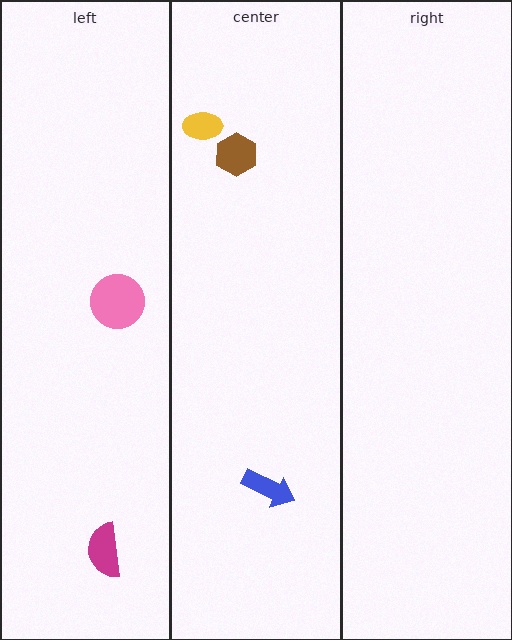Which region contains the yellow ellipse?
The center region.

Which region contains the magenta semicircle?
The left region.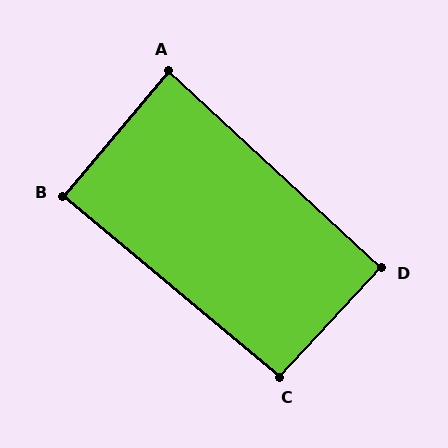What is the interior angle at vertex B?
Approximately 90 degrees (approximately right).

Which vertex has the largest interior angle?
C, at approximately 93 degrees.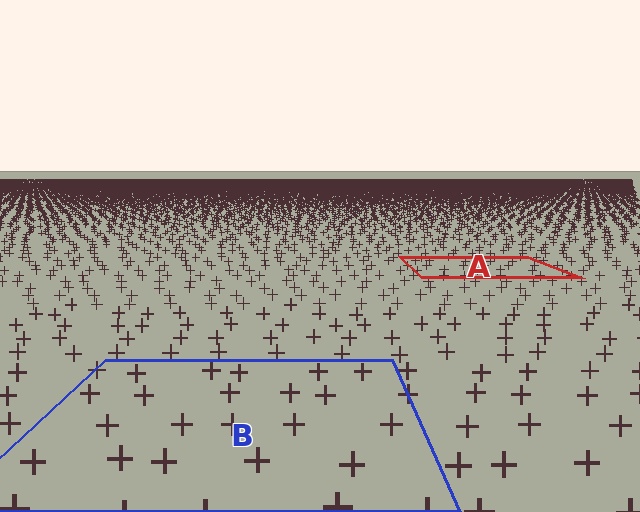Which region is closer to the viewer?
Region B is closer. The texture elements there are larger and more spread out.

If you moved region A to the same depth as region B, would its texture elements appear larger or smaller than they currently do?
They would appear larger. At a closer depth, the same texture elements are projected at a bigger on-screen size.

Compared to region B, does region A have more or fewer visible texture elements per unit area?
Region A has more texture elements per unit area — they are packed more densely because it is farther away.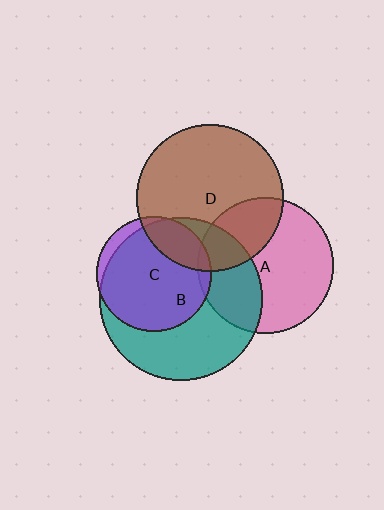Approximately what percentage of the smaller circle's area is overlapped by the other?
Approximately 35%.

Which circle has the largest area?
Circle B (teal).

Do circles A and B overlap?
Yes.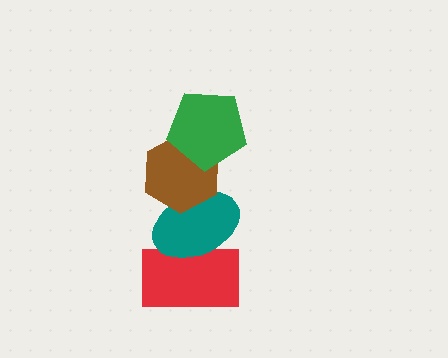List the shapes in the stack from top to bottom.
From top to bottom: the green pentagon, the brown hexagon, the teal ellipse, the red rectangle.